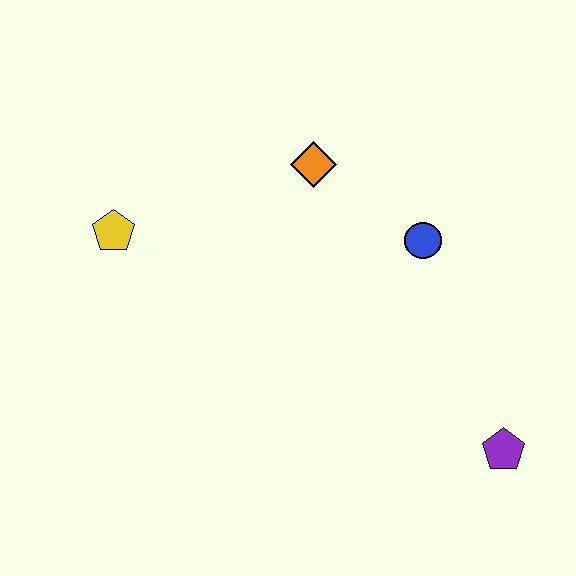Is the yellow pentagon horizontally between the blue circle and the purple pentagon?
No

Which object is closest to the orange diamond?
The blue circle is closest to the orange diamond.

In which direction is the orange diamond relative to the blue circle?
The orange diamond is to the left of the blue circle.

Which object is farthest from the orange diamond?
The purple pentagon is farthest from the orange diamond.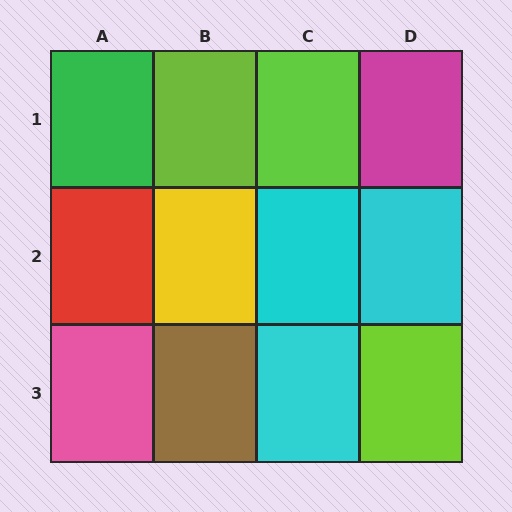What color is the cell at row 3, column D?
Lime.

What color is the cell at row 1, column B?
Lime.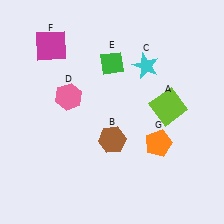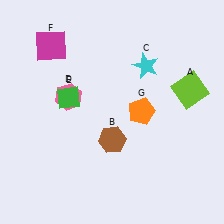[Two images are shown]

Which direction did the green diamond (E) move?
The green diamond (E) moved left.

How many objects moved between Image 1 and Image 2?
3 objects moved between the two images.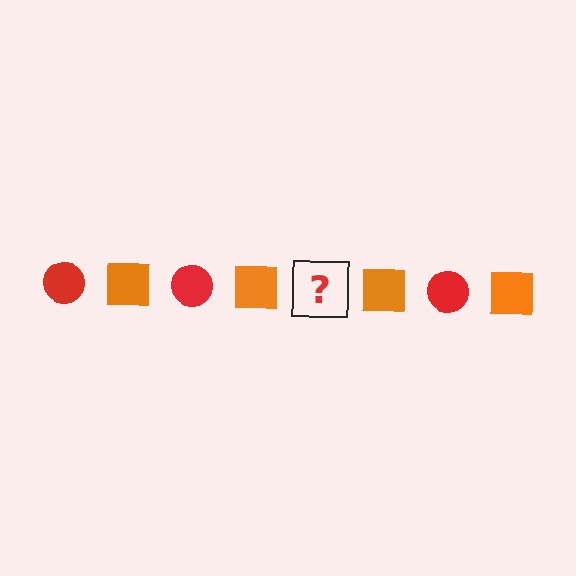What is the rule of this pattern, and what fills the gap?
The rule is that the pattern alternates between red circle and orange square. The gap should be filled with a red circle.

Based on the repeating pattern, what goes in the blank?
The blank should be a red circle.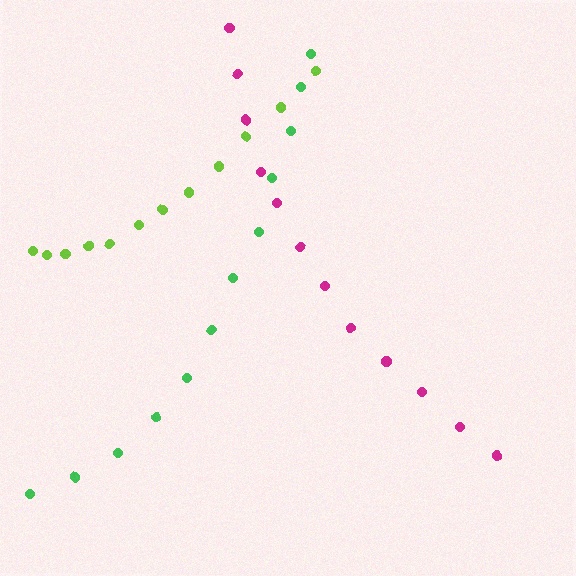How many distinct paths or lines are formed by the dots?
There are 3 distinct paths.